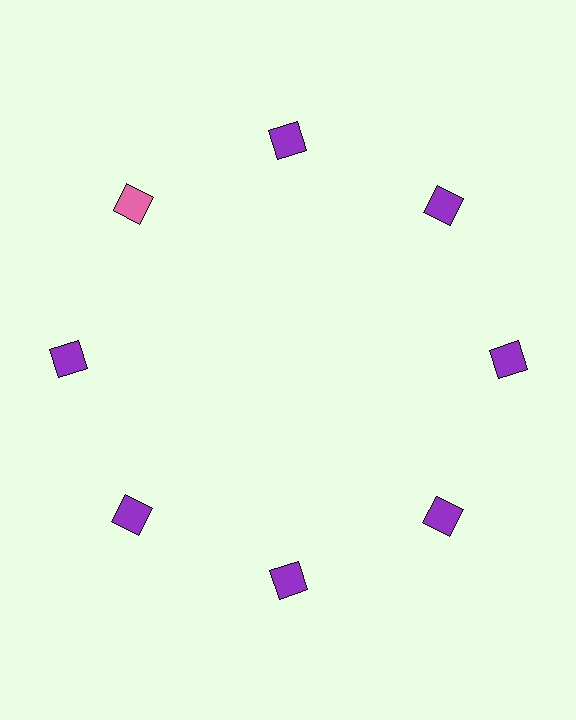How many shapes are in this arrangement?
There are 8 shapes arranged in a ring pattern.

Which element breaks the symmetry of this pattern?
The pink square at roughly the 10 o'clock position breaks the symmetry. All other shapes are purple squares.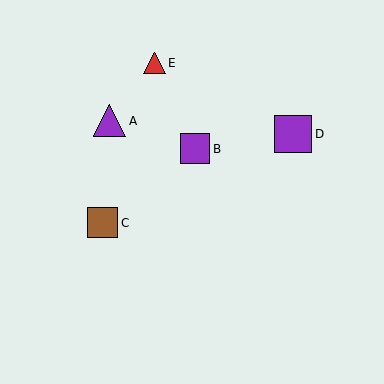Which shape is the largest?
The purple square (labeled D) is the largest.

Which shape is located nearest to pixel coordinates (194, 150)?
The purple square (labeled B) at (195, 149) is nearest to that location.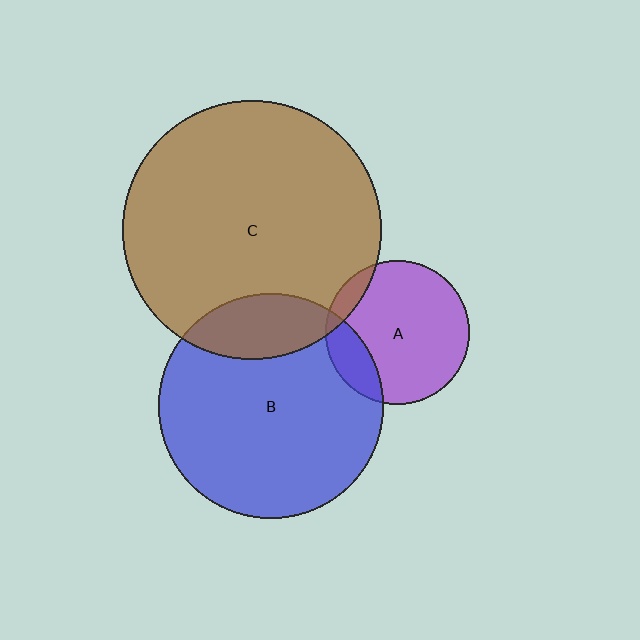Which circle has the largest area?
Circle C (brown).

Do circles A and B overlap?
Yes.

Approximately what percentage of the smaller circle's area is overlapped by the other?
Approximately 15%.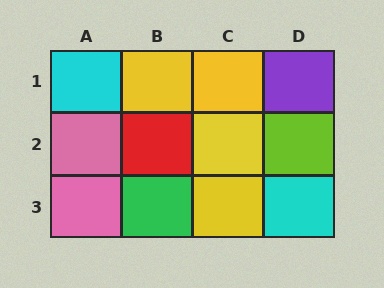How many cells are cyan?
2 cells are cyan.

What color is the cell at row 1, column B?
Yellow.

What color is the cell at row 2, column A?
Pink.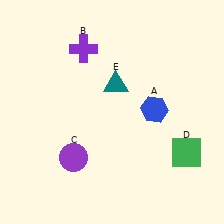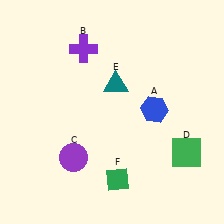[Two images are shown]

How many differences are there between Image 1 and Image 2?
There is 1 difference between the two images.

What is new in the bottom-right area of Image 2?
A green diamond (F) was added in the bottom-right area of Image 2.